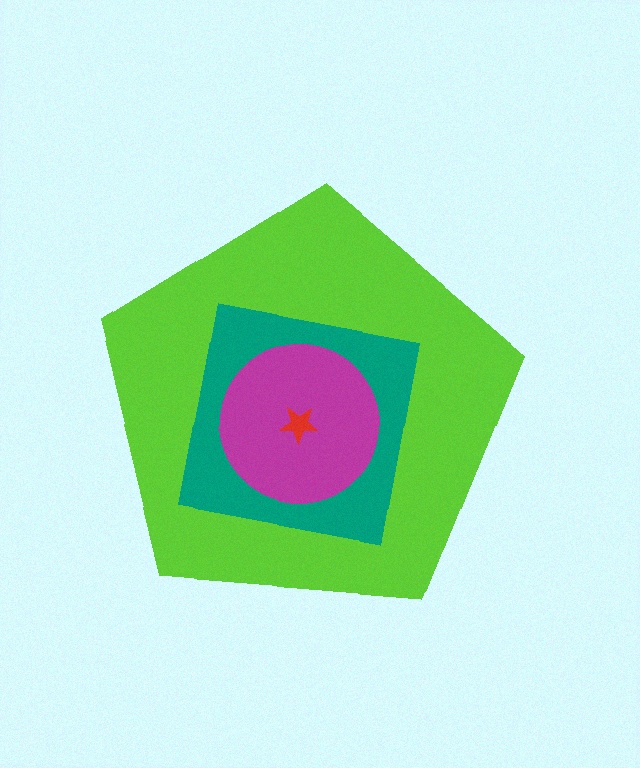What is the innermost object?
The red star.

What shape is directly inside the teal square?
The magenta circle.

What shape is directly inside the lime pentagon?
The teal square.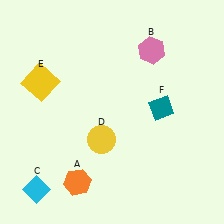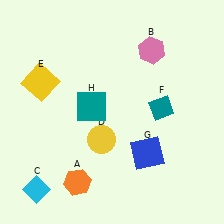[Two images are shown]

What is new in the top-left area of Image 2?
A teal square (H) was added in the top-left area of Image 2.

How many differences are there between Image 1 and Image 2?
There are 2 differences between the two images.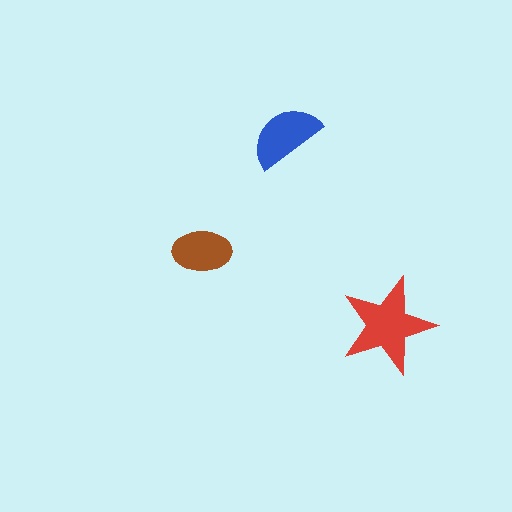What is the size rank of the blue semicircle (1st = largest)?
2nd.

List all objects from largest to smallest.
The red star, the blue semicircle, the brown ellipse.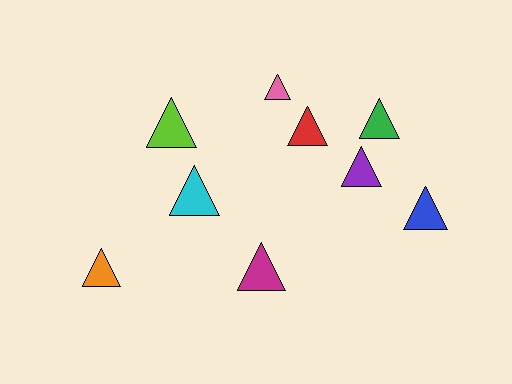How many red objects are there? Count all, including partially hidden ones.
There is 1 red object.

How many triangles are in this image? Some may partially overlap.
There are 9 triangles.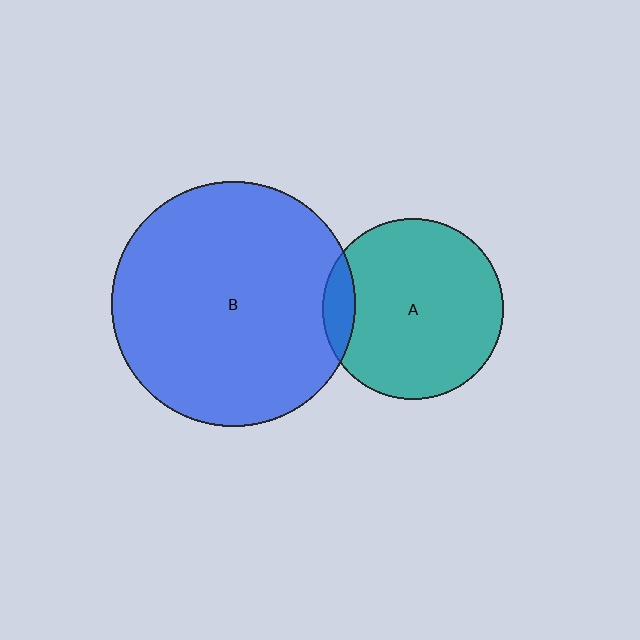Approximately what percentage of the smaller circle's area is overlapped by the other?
Approximately 10%.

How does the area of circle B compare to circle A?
Approximately 1.8 times.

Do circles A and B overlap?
Yes.